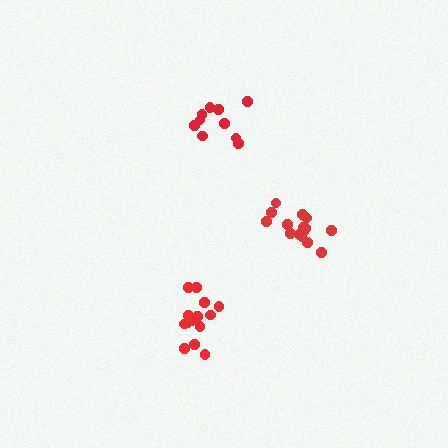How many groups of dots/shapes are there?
There are 3 groups.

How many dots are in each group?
Group 1: 14 dots, Group 2: 10 dots, Group 3: 15 dots (39 total).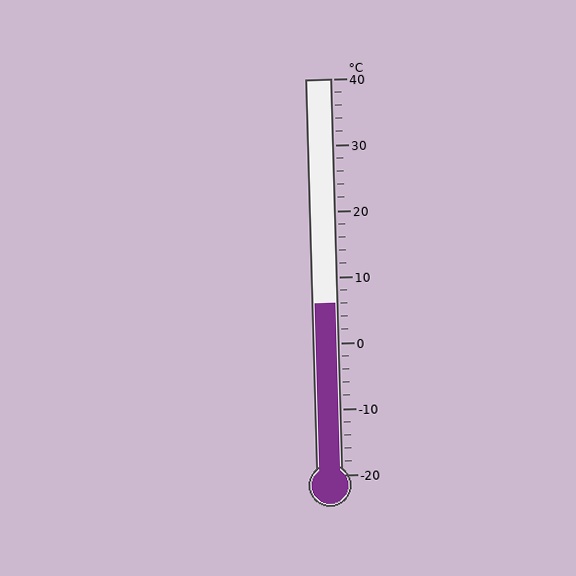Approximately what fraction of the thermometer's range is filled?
The thermometer is filled to approximately 45% of its range.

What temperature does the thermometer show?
The thermometer shows approximately 6°C.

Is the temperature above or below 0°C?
The temperature is above 0°C.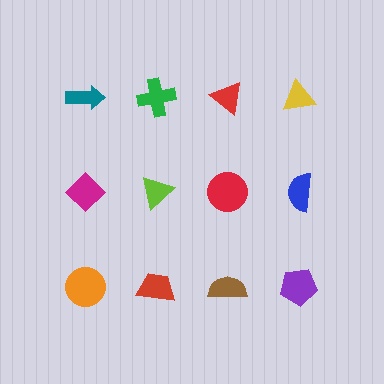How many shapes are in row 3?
4 shapes.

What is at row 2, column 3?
A red circle.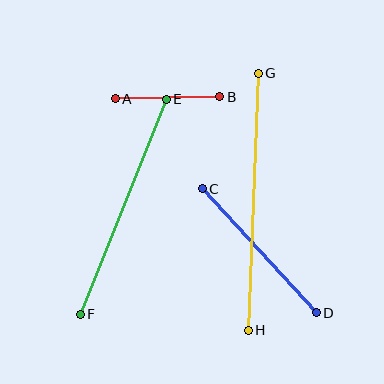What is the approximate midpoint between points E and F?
The midpoint is at approximately (123, 207) pixels.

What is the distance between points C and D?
The distance is approximately 168 pixels.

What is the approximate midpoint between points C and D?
The midpoint is at approximately (259, 251) pixels.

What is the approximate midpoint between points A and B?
The midpoint is at approximately (168, 98) pixels.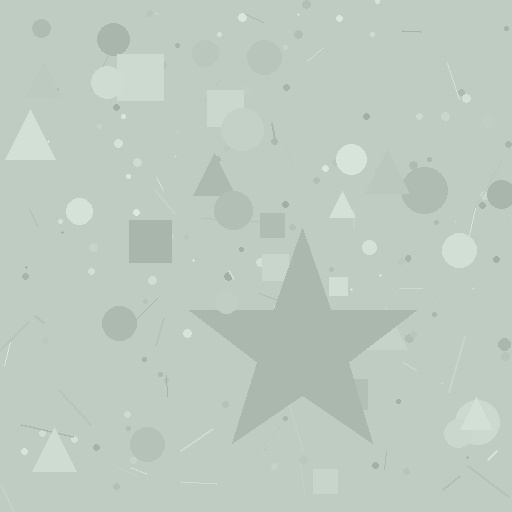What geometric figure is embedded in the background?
A star is embedded in the background.